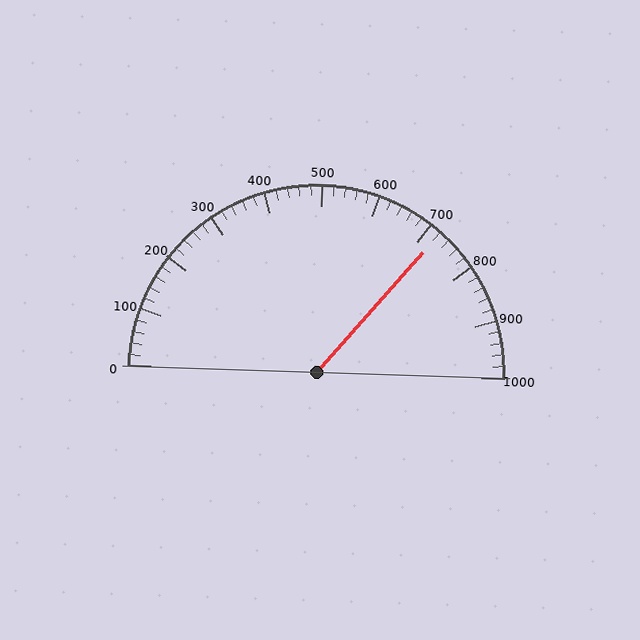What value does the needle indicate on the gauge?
The needle indicates approximately 720.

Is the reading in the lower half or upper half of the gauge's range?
The reading is in the upper half of the range (0 to 1000).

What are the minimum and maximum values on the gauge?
The gauge ranges from 0 to 1000.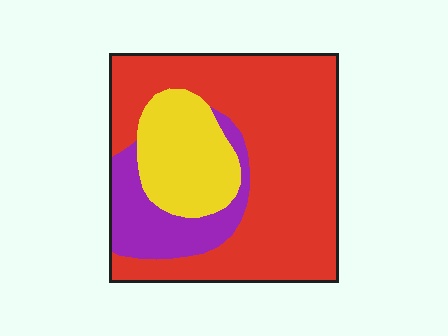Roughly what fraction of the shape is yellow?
Yellow covers around 20% of the shape.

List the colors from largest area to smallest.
From largest to smallest: red, yellow, purple.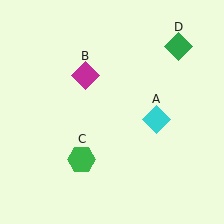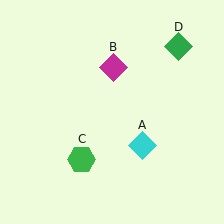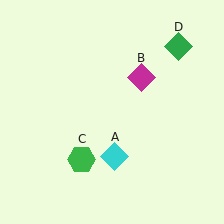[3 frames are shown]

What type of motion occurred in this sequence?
The cyan diamond (object A), magenta diamond (object B) rotated clockwise around the center of the scene.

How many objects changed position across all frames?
2 objects changed position: cyan diamond (object A), magenta diamond (object B).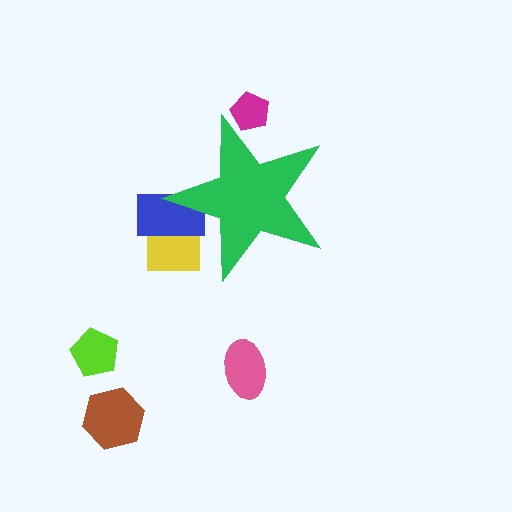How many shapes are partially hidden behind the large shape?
3 shapes are partially hidden.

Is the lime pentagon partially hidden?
No, the lime pentagon is fully visible.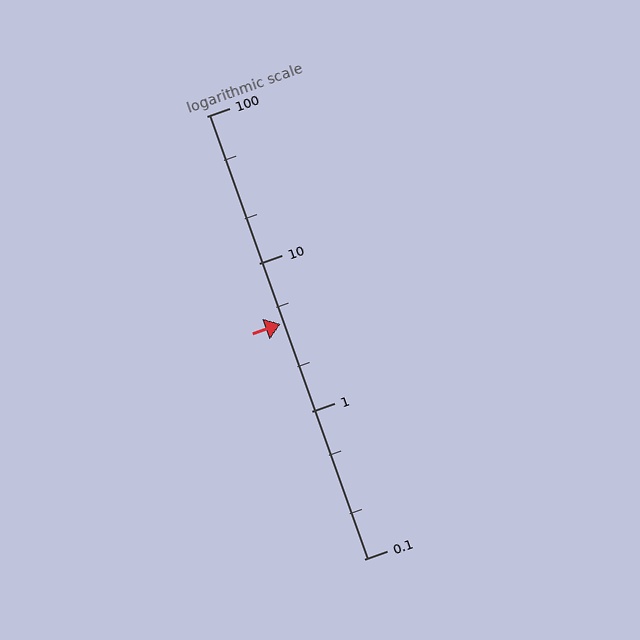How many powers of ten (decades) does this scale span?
The scale spans 3 decades, from 0.1 to 100.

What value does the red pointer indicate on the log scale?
The pointer indicates approximately 3.9.